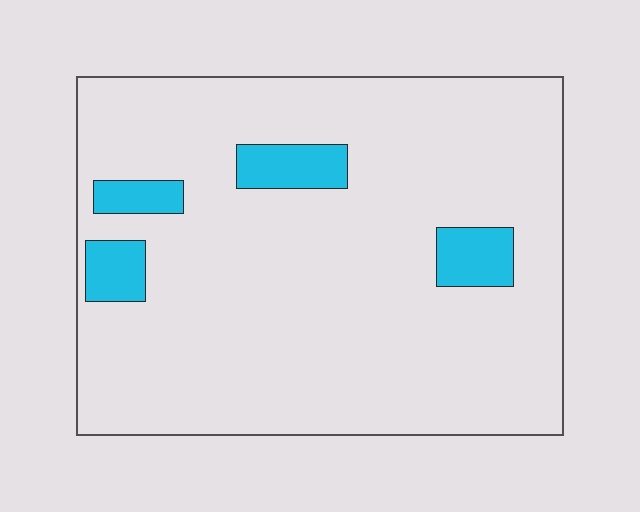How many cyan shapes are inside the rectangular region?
4.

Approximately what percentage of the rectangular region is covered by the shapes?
Approximately 10%.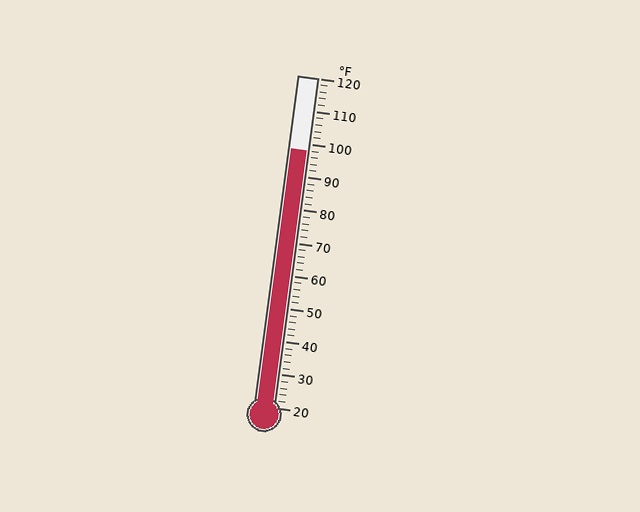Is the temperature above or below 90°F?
The temperature is above 90°F.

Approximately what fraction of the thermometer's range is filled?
The thermometer is filled to approximately 80% of its range.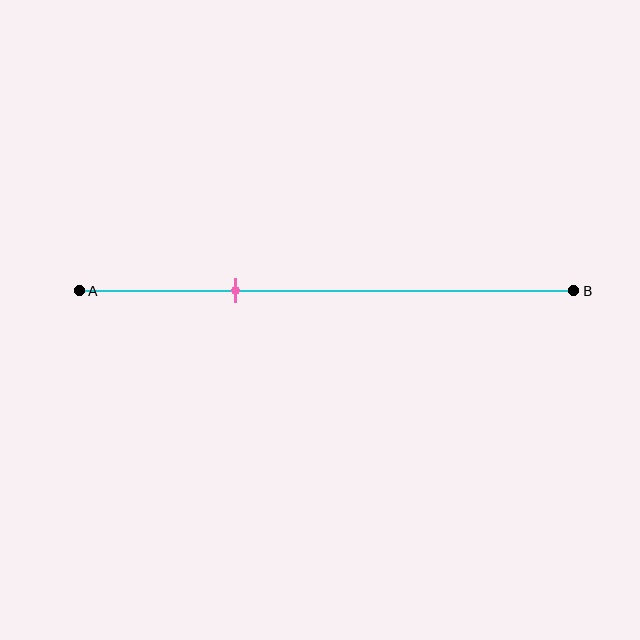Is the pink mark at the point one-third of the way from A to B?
Yes, the mark is approximately at the one-third point.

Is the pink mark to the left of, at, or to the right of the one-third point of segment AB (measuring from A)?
The pink mark is approximately at the one-third point of segment AB.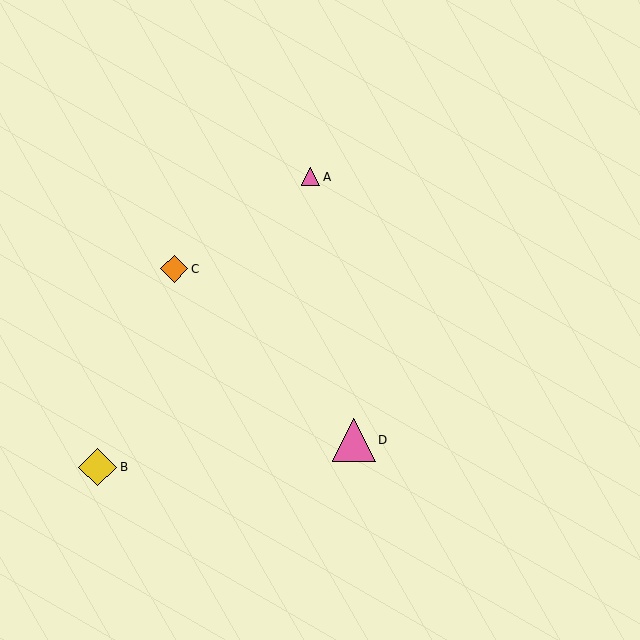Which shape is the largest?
The pink triangle (labeled D) is the largest.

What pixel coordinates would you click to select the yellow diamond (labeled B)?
Click at (98, 467) to select the yellow diamond B.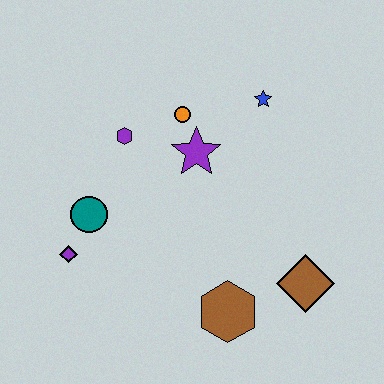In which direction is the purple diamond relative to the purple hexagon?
The purple diamond is below the purple hexagon.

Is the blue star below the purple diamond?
No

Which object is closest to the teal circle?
The purple diamond is closest to the teal circle.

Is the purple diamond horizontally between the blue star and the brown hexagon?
No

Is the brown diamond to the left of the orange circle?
No